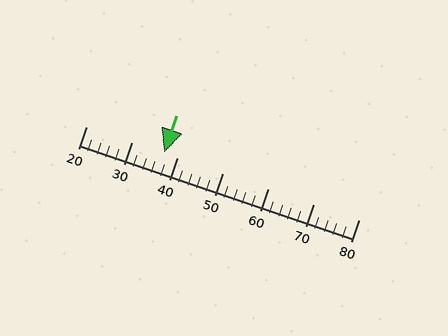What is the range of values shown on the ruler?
The ruler shows values from 20 to 80.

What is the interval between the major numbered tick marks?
The major tick marks are spaced 10 units apart.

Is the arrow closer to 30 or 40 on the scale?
The arrow is closer to 40.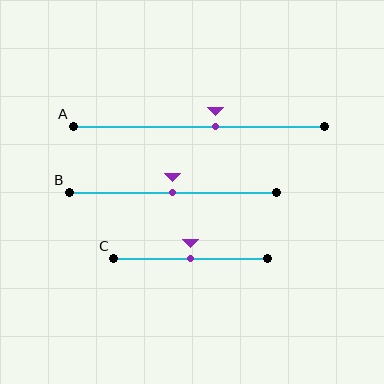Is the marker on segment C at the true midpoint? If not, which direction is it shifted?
Yes, the marker on segment C is at the true midpoint.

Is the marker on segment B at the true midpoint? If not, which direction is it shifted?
Yes, the marker on segment B is at the true midpoint.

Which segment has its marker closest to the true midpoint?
Segment B has its marker closest to the true midpoint.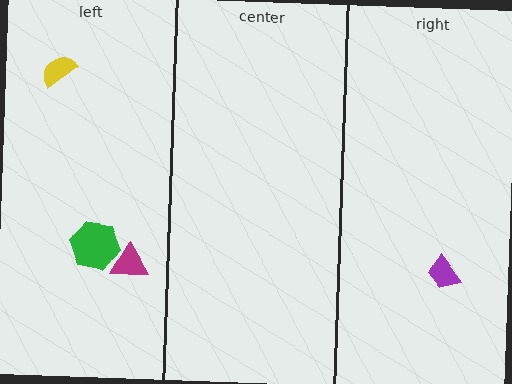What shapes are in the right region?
The purple trapezoid.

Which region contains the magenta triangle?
The left region.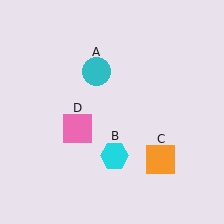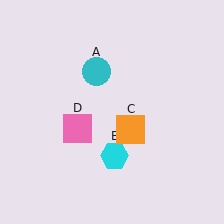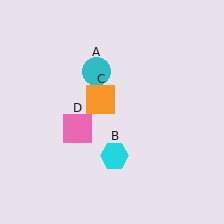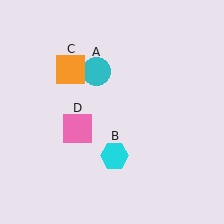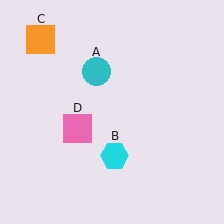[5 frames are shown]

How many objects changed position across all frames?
1 object changed position: orange square (object C).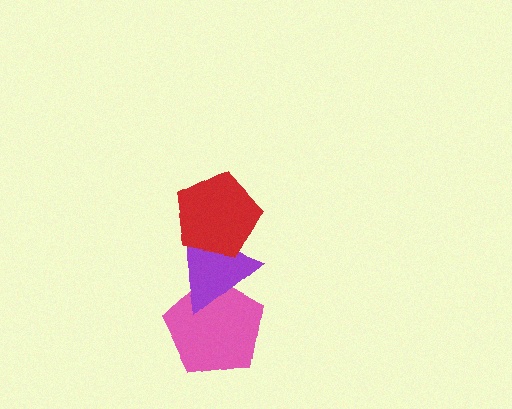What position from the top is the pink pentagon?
The pink pentagon is 3rd from the top.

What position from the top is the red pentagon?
The red pentagon is 1st from the top.